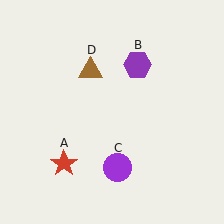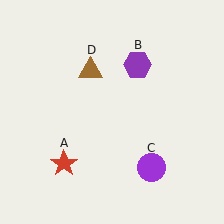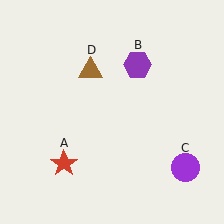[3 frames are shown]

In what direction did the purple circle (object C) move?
The purple circle (object C) moved right.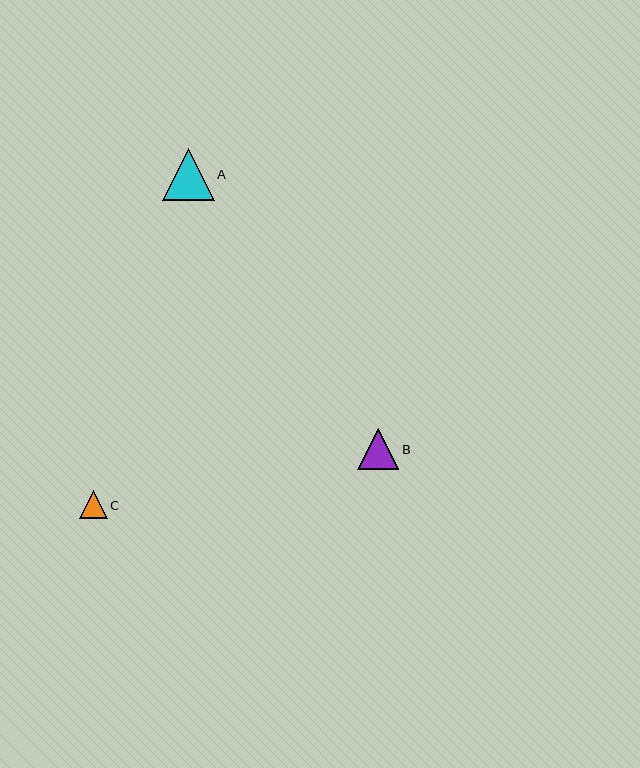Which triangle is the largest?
Triangle A is the largest with a size of approximately 52 pixels.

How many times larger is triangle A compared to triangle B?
Triangle A is approximately 1.3 times the size of triangle B.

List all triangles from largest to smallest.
From largest to smallest: A, B, C.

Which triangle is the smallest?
Triangle C is the smallest with a size of approximately 28 pixels.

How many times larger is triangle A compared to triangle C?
Triangle A is approximately 1.9 times the size of triangle C.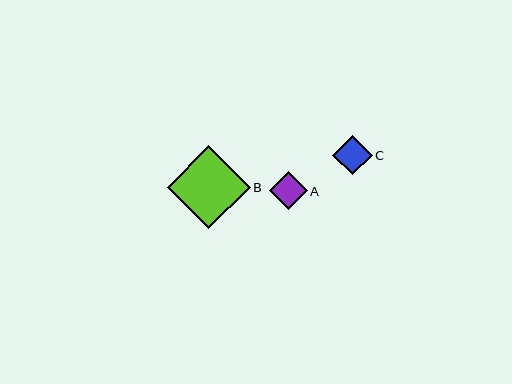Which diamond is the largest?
Diamond B is the largest with a size of approximately 83 pixels.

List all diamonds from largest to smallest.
From largest to smallest: B, C, A.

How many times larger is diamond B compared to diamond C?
Diamond B is approximately 2.1 times the size of diamond C.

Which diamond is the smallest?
Diamond A is the smallest with a size of approximately 38 pixels.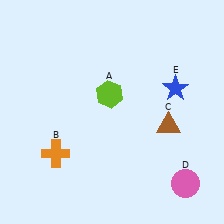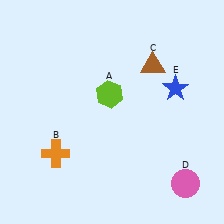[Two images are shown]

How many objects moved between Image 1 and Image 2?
1 object moved between the two images.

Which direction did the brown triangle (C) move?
The brown triangle (C) moved up.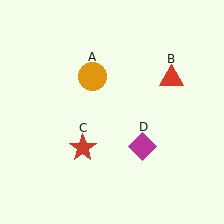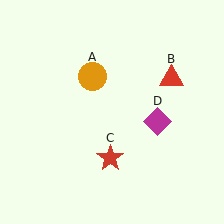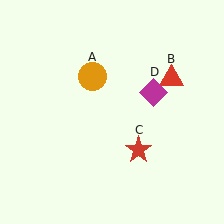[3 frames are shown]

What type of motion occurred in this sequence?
The red star (object C), magenta diamond (object D) rotated counterclockwise around the center of the scene.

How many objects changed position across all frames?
2 objects changed position: red star (object C), magenta diamond (object D).